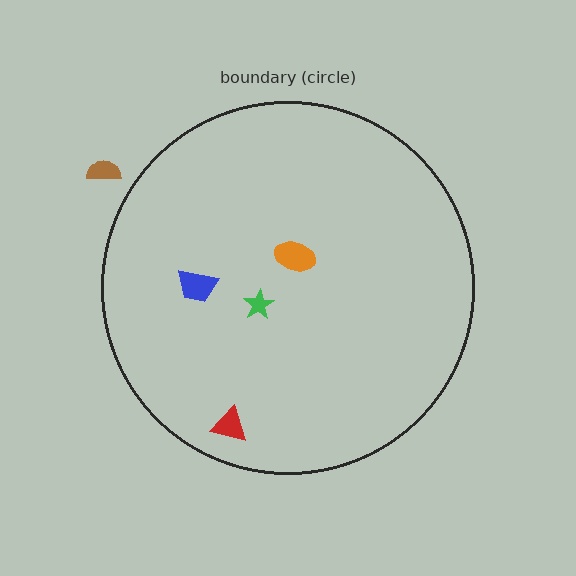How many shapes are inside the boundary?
4 inside, 1 outside.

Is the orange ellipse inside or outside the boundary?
Inside.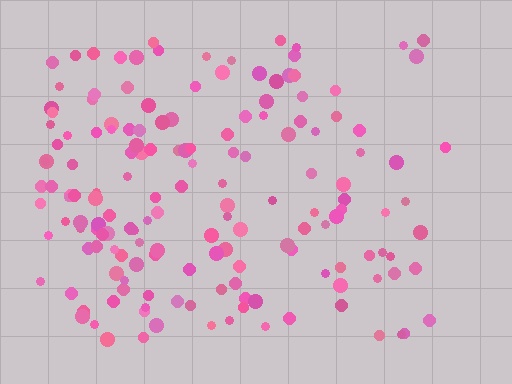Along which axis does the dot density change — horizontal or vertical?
Horizontal.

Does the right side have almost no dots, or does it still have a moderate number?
Still a moderate number, just noticeably fewer than the left.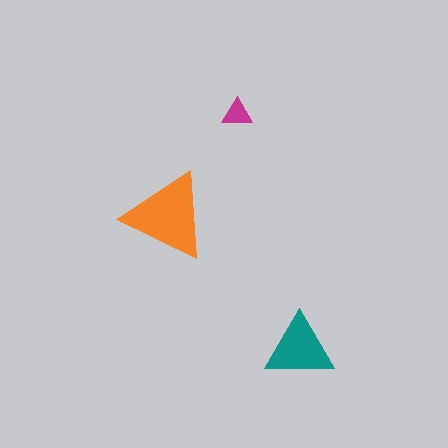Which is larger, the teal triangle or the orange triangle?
The orange one.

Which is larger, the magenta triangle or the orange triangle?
The orange one.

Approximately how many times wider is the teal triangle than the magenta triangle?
About 2.5 times wider.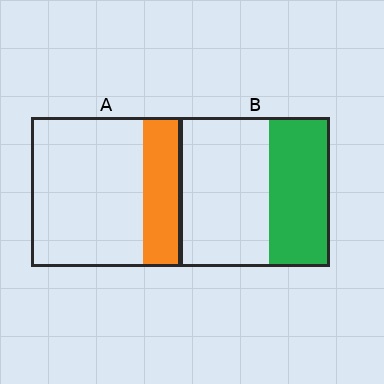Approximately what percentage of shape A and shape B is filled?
A is approximately 25% and B is approximately 40%.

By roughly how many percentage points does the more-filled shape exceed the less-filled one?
By roughly 15 percentage points (B over A).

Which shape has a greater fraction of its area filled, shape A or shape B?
Shape B.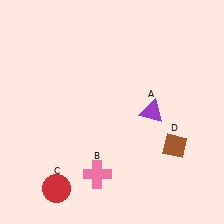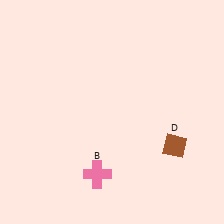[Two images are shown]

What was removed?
The purple triangle (A), the red circle (C) were removed in Image 2.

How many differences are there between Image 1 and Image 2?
There are 2 differences between the two images.